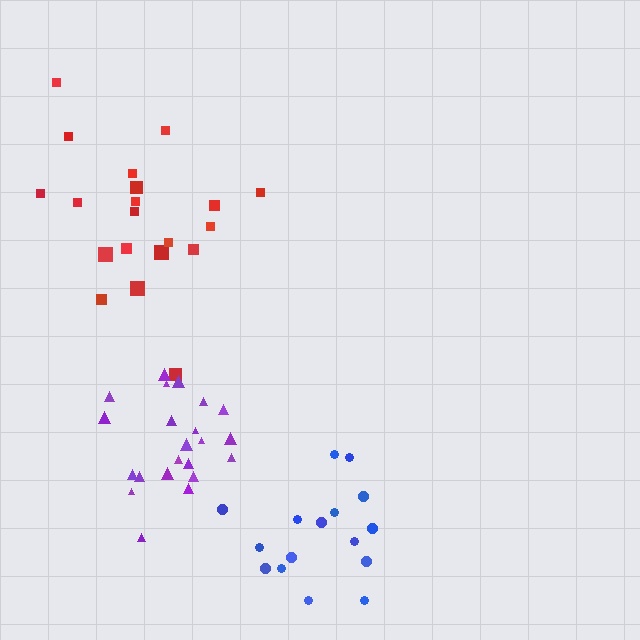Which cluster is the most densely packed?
Purple.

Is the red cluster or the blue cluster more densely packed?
Blue.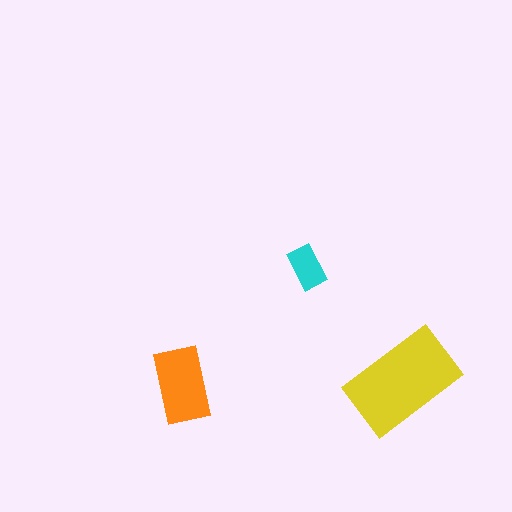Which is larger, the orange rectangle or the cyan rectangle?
The orange one.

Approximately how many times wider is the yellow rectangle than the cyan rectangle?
About 2.5 times wider.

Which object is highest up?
The cyan rectangle is topmost.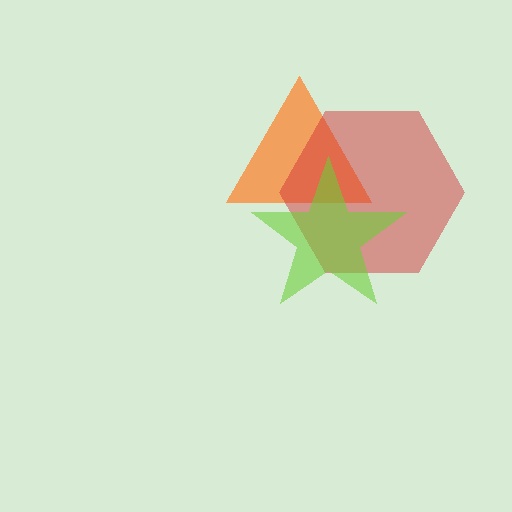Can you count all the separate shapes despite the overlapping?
Yes, there are 3 separate shapes.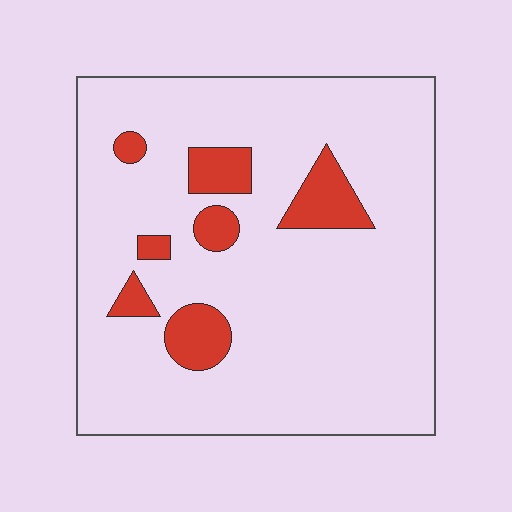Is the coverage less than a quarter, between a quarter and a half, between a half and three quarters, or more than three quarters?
Less than a quarter.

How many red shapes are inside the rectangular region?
7.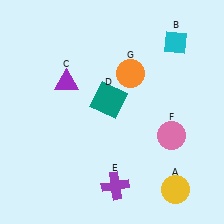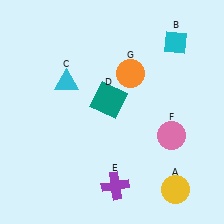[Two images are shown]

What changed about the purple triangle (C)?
In Image 1, C is purple. In Image 2, it changed to cyan.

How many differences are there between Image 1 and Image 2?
There is 1 difference between the two images.